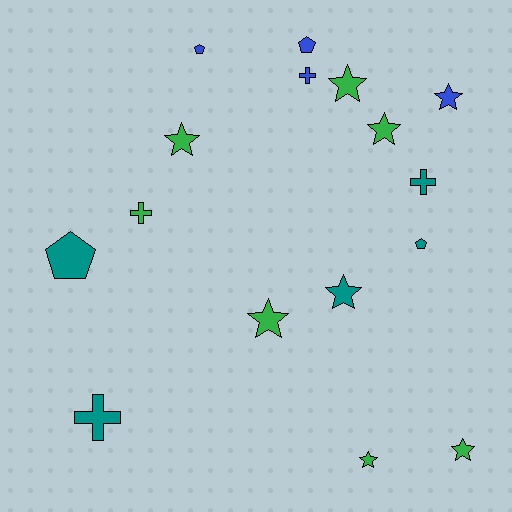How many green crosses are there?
There is 1 green cross.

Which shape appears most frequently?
Star, with 8 objects.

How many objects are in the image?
There are 16 objects.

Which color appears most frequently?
Green, with 7 objects.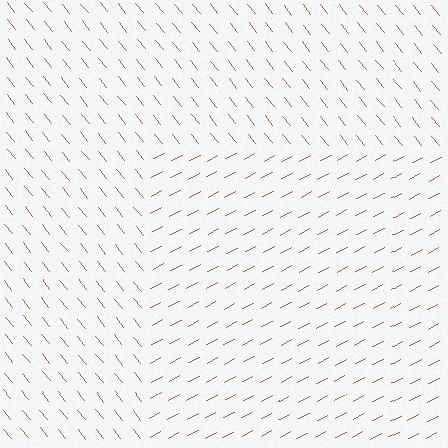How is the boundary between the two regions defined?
The boundary is defined purely by a change in line orientation (approximately 78 degrees difference). All lines are the same color and thickness.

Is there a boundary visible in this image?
Yes, there is a texture boundary formed by a change in line orientation.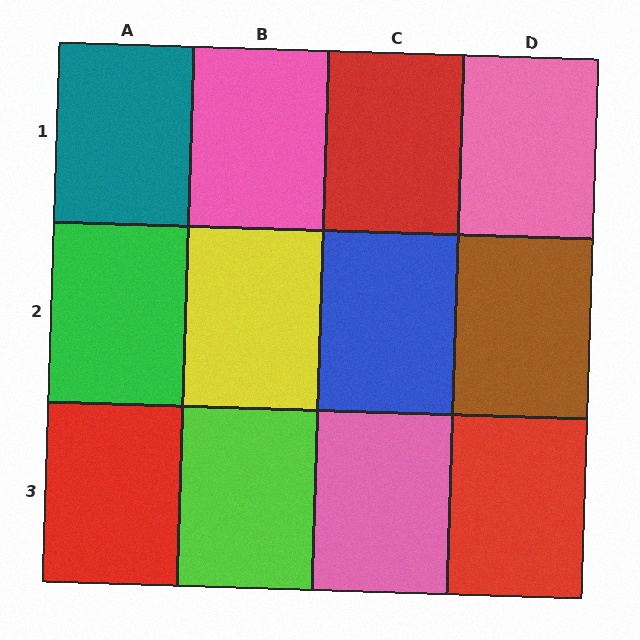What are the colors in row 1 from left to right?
Teal, pink, red, pink.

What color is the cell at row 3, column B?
Lime.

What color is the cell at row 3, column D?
Red.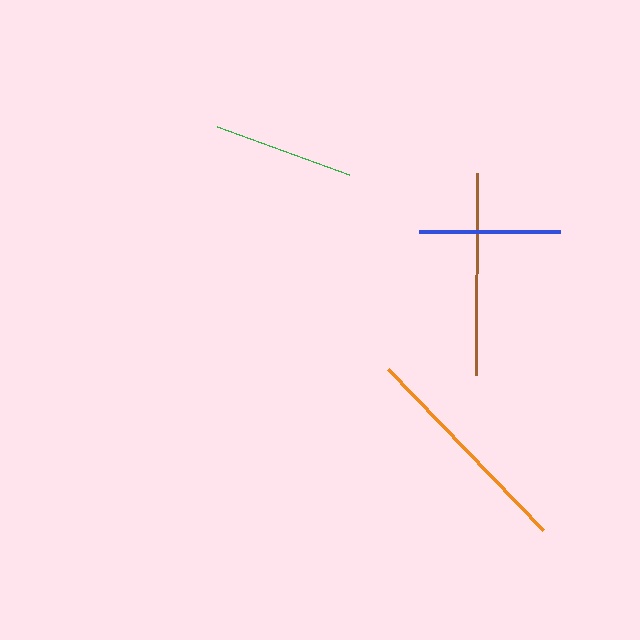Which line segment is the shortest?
The blue line is the shortest at approximately 140 pixels.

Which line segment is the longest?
The orange line is the longest at approximately 223 pixels.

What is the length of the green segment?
The green segment is approximately 141 pixels long.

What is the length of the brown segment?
The brown segment is approximately 202 pixels long.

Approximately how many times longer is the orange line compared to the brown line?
The orange line is approximately 1.1 times the length of the brown line.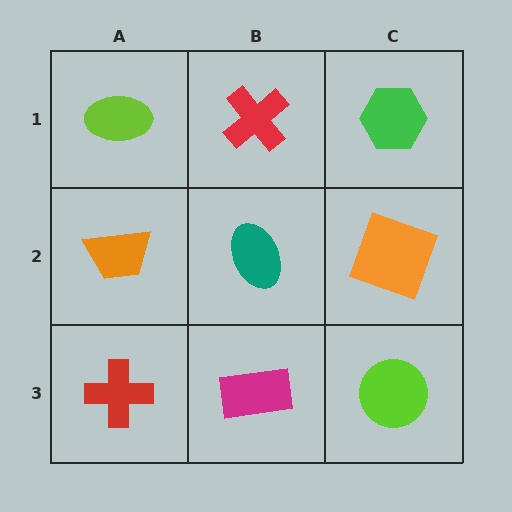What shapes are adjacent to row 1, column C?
An orange square (row 2, column C), a red cross (row 1, column B).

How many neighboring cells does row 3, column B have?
3.